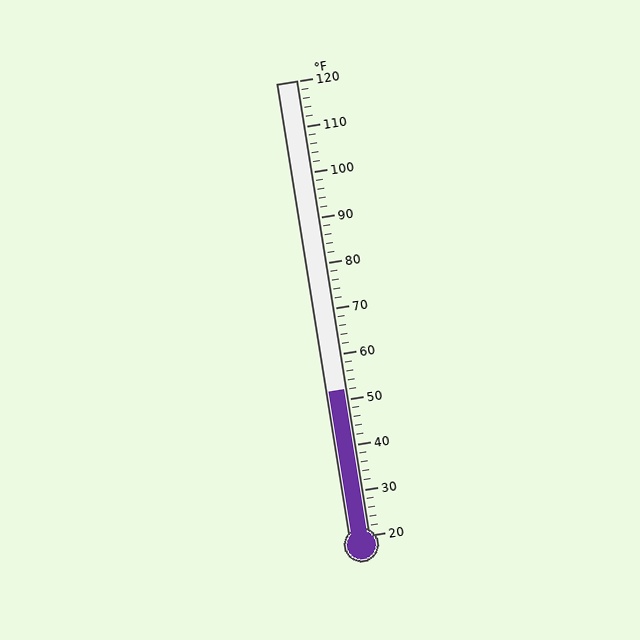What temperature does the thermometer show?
The thermometer shows approximately 52°F.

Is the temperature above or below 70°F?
The temperature is below 70°F.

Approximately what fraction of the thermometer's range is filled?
The thermometer is filled to approximately 30% of its range.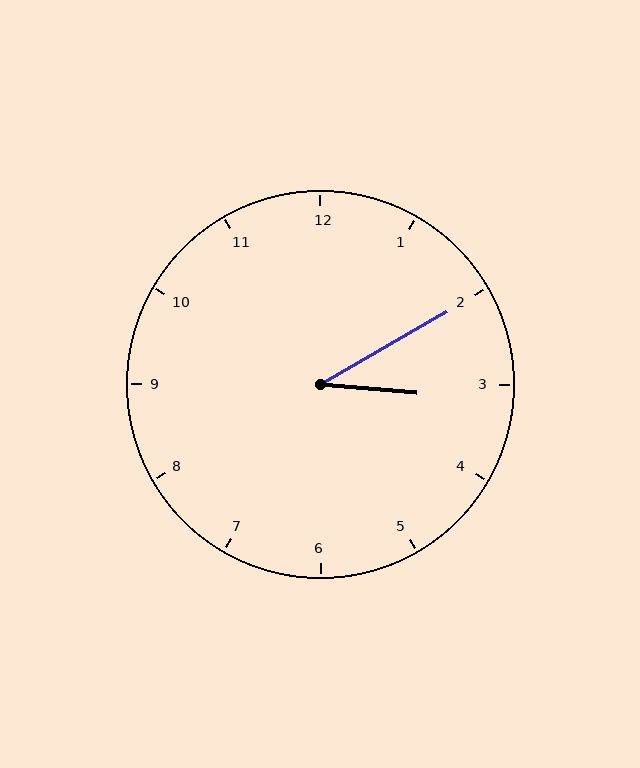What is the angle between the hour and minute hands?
Approximately 35 degrees.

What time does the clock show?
3:10.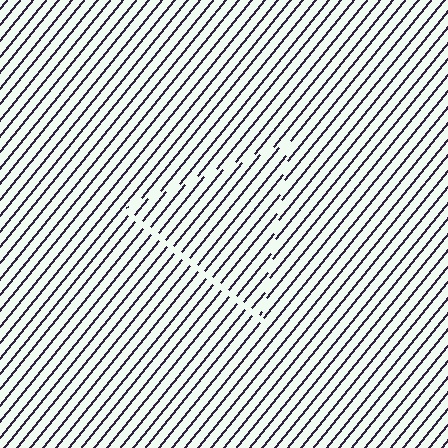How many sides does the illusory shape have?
3 sides — the line-ends trace a triangle.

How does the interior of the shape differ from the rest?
The interior of the shape contains the same grating, shifted by half a period — the contour is defined by the phase discontinuity where line-ends from the inner and outer gratings abut.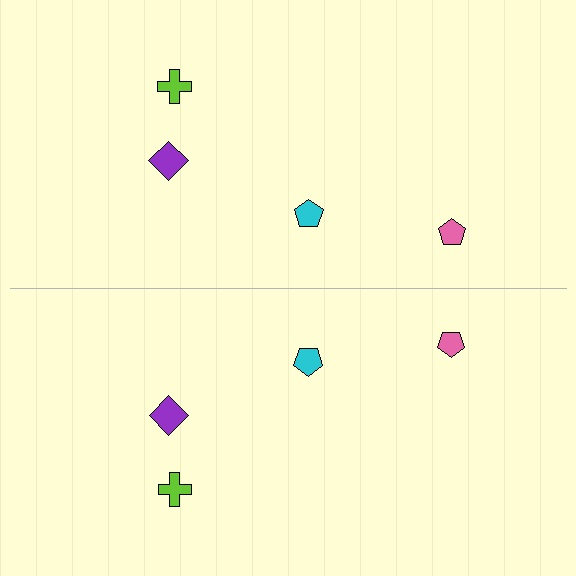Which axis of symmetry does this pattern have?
The pattern has a horizontal axis of symmetry running through the center of the image.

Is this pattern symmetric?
Yes, this pattern has bilateral (reflection) symmetry.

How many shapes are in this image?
There are 8 shapes in this image.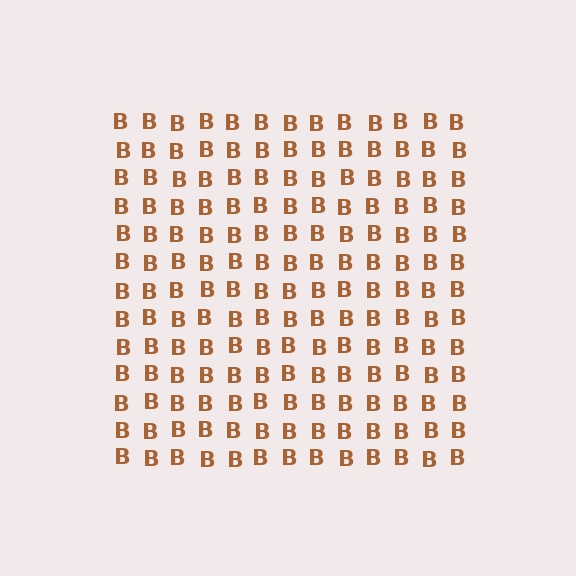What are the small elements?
The small elements are letter B's.